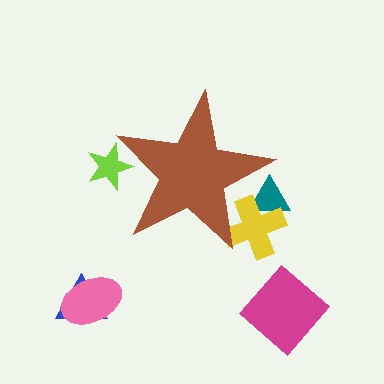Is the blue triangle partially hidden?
No, the blue triangle is fully visible.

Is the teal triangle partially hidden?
Yes, the teal triangle is partially hidden behind the brown star.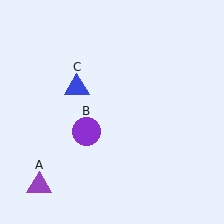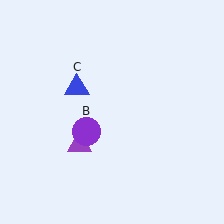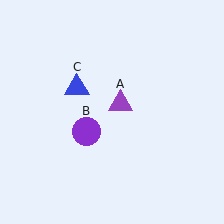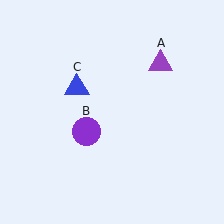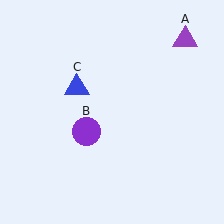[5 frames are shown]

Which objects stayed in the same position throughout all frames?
Purple circle (object B) and blue triangle (object C) remained stationary.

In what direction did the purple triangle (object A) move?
The purple triangle (object A) moved up and to the right.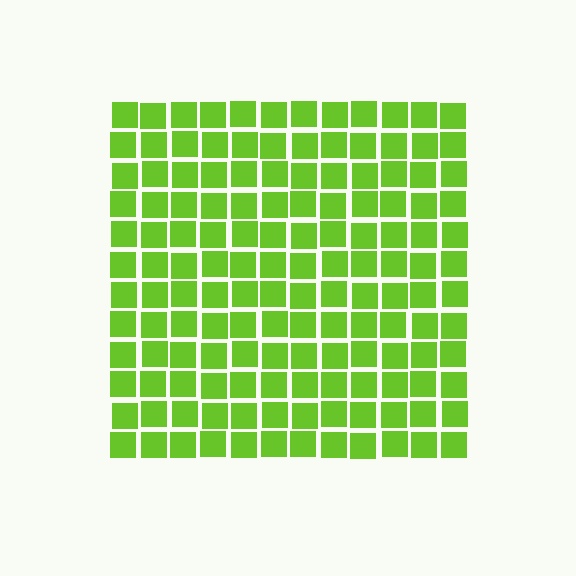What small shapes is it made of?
It is made of small squares.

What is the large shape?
The large shape is a square.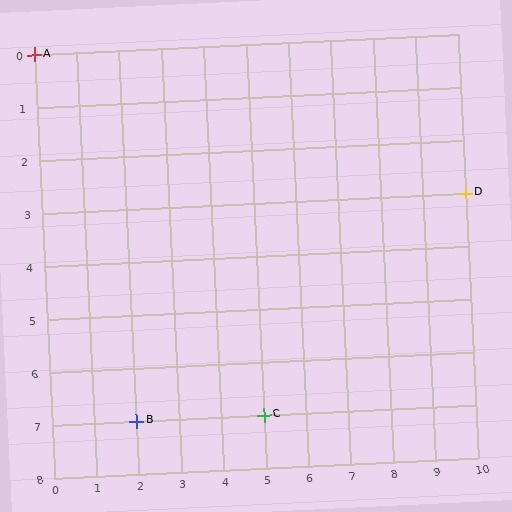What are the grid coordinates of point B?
Point B is at grid coordinates (2, 7).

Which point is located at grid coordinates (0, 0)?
Point A is at (0, 0).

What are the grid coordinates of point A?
Point A is at grid coordinates (0, 0).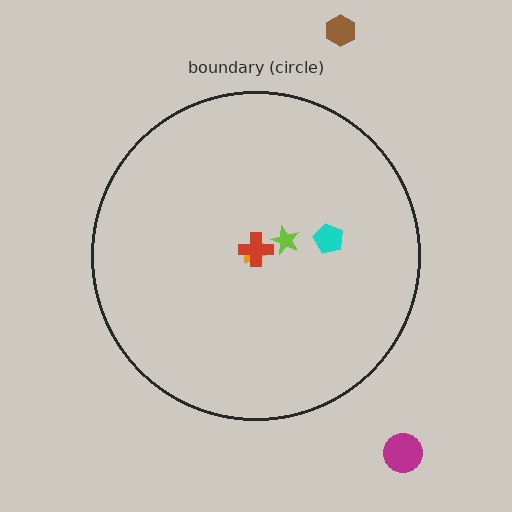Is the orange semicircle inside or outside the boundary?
Inside.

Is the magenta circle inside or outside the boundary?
Outside.